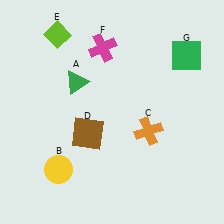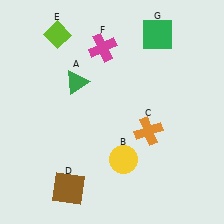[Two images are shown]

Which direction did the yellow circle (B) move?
The yellow circle (B) moved right.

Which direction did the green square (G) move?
The green square (G) moved left.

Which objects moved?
The objects that moved are: the yellow circle (B), the brown square (D), the green square (G).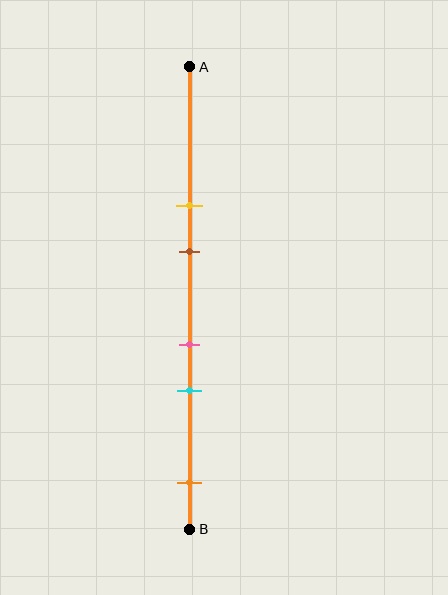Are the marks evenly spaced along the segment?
No, the marks are not evenly spaced.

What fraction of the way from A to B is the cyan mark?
The cyan mark is approximately 70% (0.7) of the way from A to B.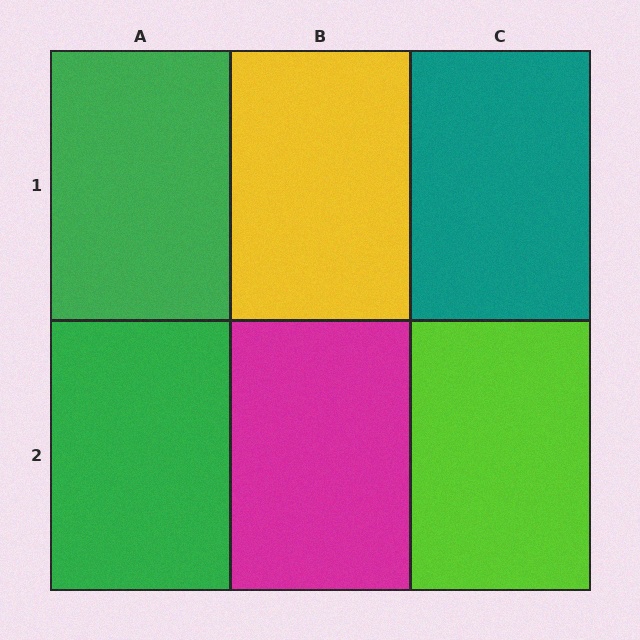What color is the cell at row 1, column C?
Teal.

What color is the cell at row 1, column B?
Yellow.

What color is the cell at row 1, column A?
Green.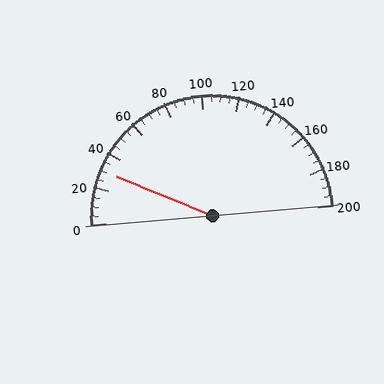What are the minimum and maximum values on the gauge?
The gauge ranges from 0 to 200.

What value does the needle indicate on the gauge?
The needle indicates approximately 30.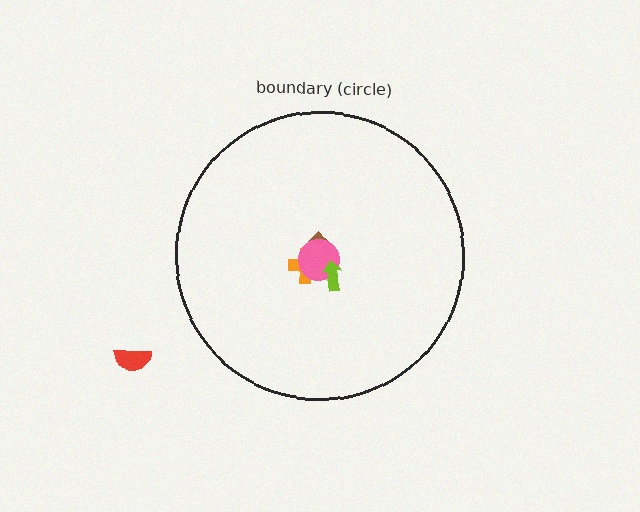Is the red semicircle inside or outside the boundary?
Outside.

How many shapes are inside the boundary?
4 inside, 1 outside.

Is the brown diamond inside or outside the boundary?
Inside.